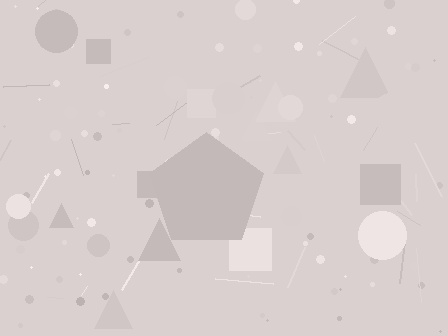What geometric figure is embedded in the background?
A pentagon is embedded in the background.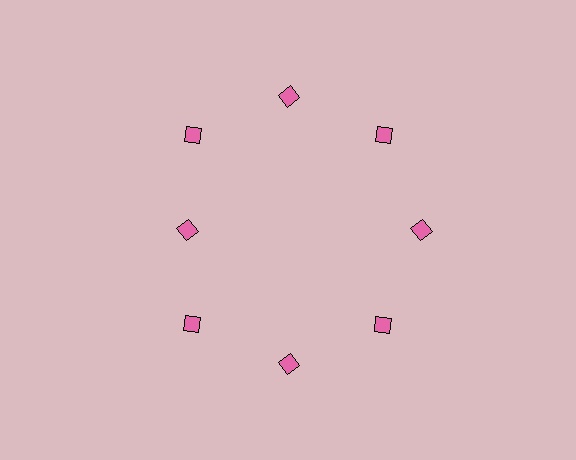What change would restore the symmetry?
The symmetry would be restored by moving it outward, back onto the ring so that all 8 diamonds sit at equal angles and equal distance from the center.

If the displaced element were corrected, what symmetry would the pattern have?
It would have 8-fold rotational symmetry — the pattern would map onto itself every 45 degrees.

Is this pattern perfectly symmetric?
No. The 8 pink diamonds are arranged in a ring, but one element near the 9 o'clock position is pulled inward toward the center, breaking the 8-fold rotational symmetry.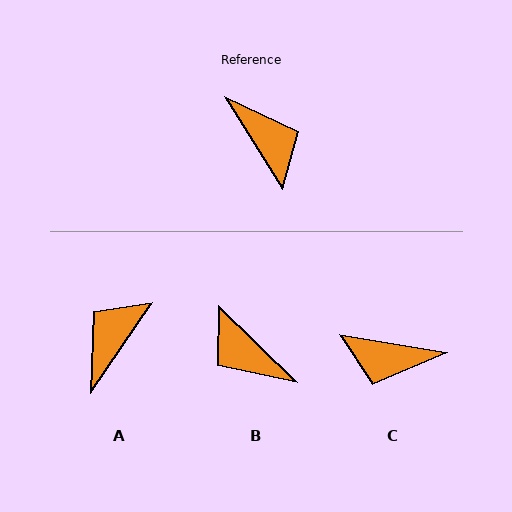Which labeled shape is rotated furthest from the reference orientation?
B, about 167 degrees away.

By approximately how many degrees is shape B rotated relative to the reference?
Approximately 167 degrees clockwise.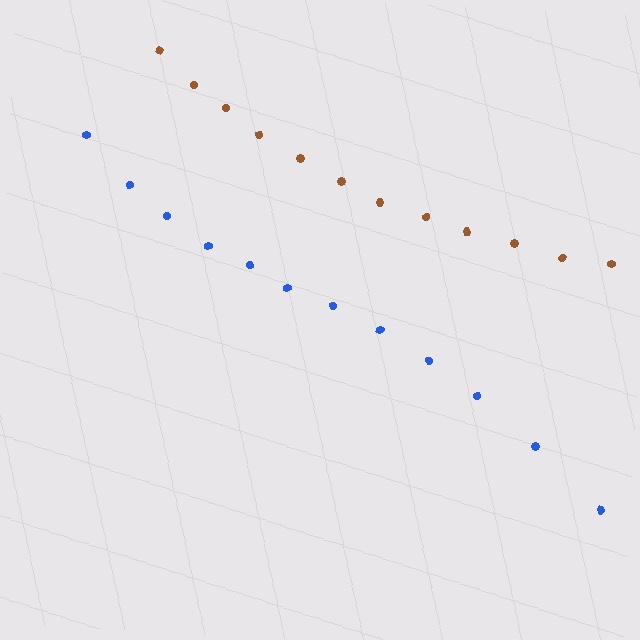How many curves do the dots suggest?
There are 2 distinct paths.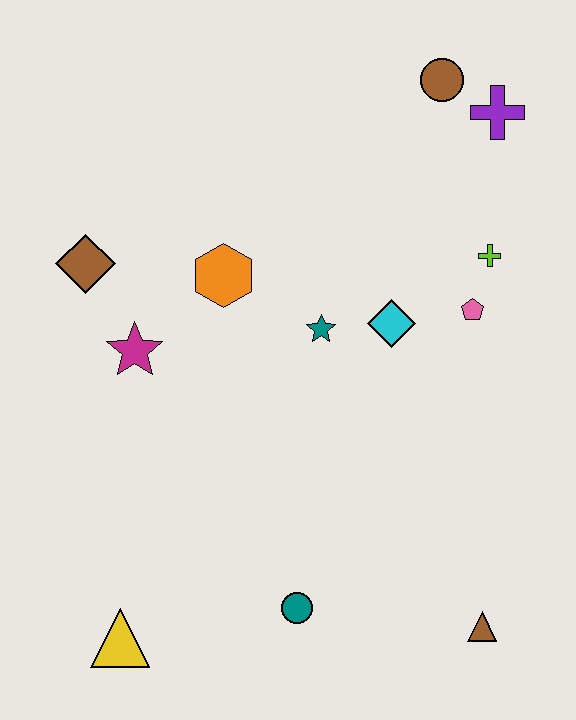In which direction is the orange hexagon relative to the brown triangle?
The orange hexagon is above the brown triangle.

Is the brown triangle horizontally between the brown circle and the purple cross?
Yes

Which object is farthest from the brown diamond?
The brown triangle is farthest from the brown diamond.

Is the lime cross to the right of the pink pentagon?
Yes